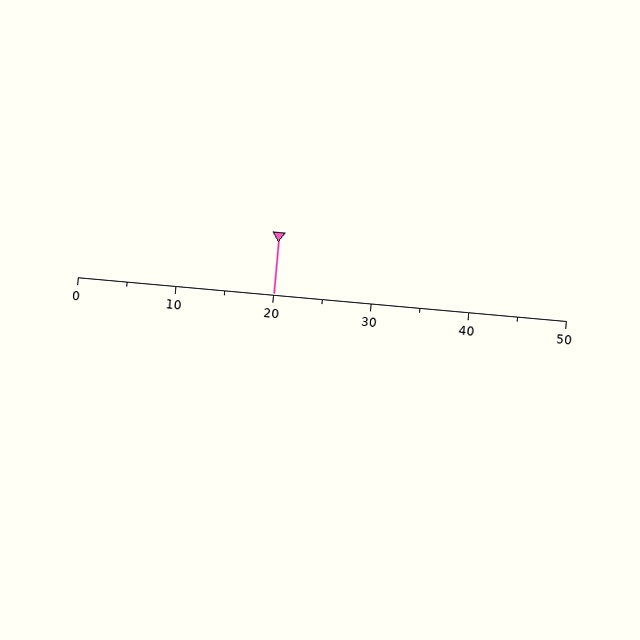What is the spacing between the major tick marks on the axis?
The major ticks are spaced 10 apart.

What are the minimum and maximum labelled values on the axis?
The axis runs from 0 to 50.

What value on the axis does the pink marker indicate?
The marker indicates approximately 20.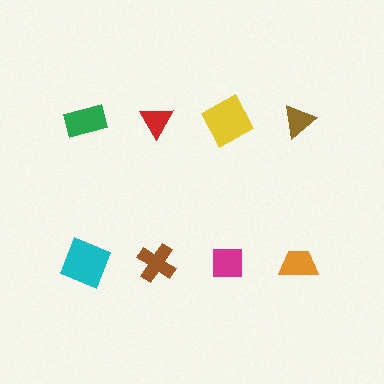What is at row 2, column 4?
An orange trapezoid.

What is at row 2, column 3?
A magenta square.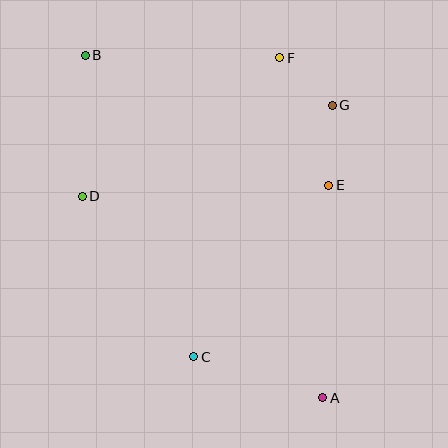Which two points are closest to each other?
Points F and G are closest to each other.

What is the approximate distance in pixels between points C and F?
The distance between C and F is approximately 311 pixels.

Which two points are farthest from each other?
Points A and B are farthest from each other.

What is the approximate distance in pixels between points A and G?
The distance between A and G is approximately 293 pixels.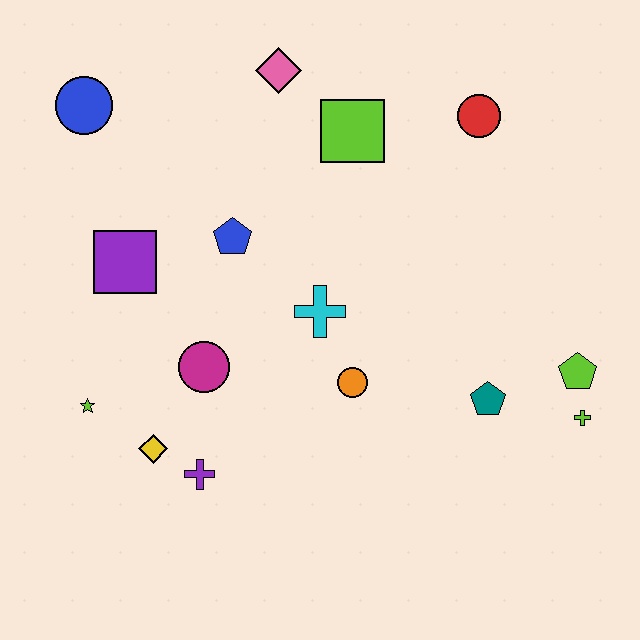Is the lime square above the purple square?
Yes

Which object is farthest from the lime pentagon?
The blue circle is farthest from the lime pentagon.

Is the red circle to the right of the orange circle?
Yes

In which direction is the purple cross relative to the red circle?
The purple cross is below the red circle.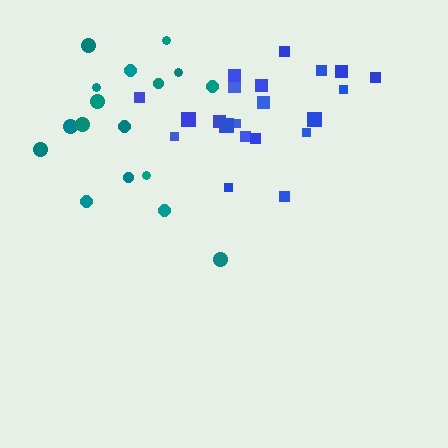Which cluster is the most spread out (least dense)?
Teal.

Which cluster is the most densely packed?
Blue.